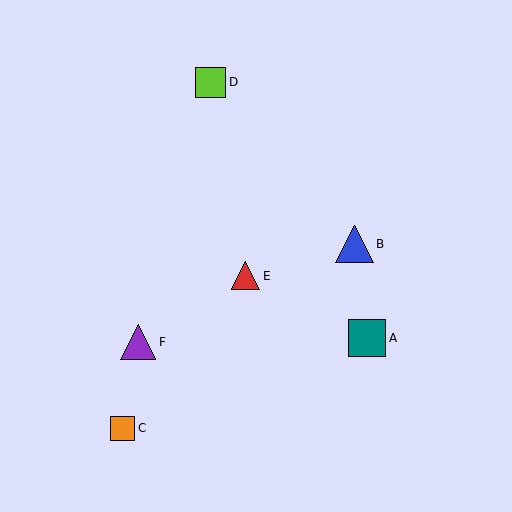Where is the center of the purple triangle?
The center of the purple triangle is at (138, 342).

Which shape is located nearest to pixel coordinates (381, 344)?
The teal square (labeled A) at (367, 338) is nearest to that location.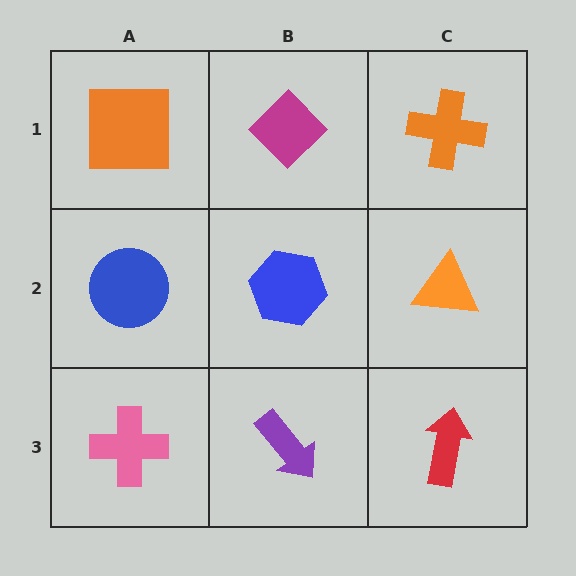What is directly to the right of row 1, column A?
A magenta diamond.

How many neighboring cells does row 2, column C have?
3.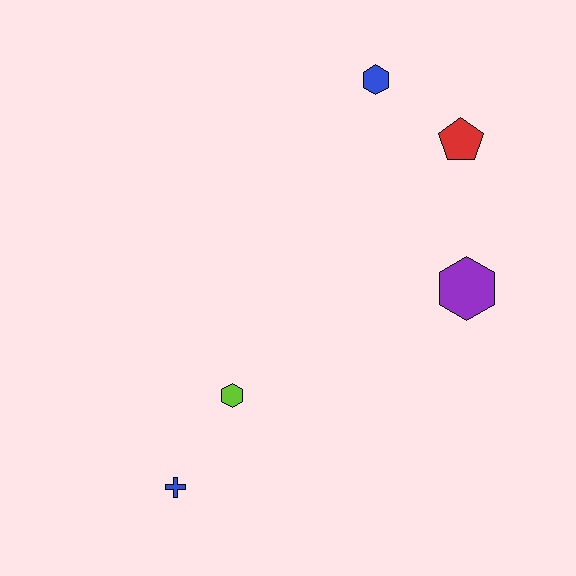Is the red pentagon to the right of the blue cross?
Yes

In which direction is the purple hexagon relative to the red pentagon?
The purple hexagon is below the red pentagon.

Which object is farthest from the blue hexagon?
The blue cross is farthest from the blue hexagon.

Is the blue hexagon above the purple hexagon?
Yes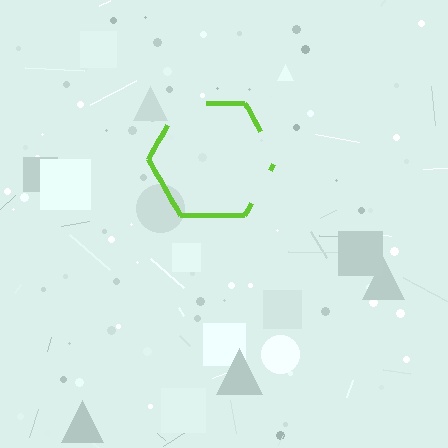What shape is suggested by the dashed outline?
The dashed outline suggests a hexagon.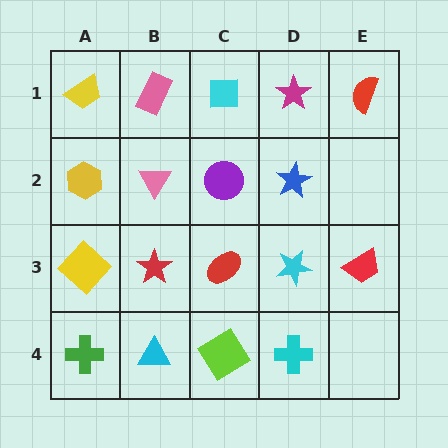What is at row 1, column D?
A magenta star.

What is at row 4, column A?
A green cross.